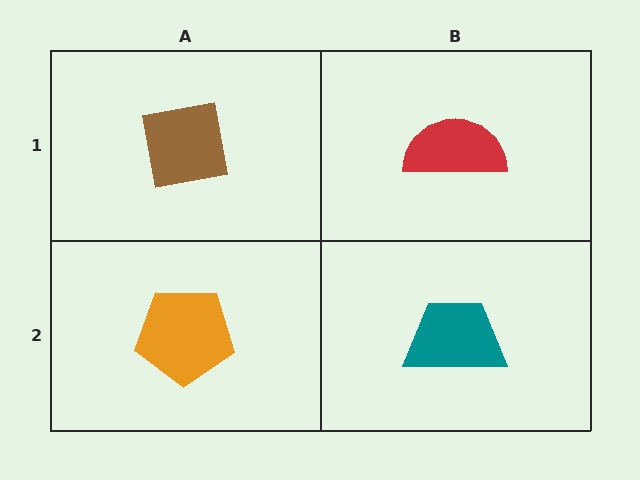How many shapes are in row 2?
2 shapes.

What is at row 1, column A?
A brown square.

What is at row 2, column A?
An orange pentagon.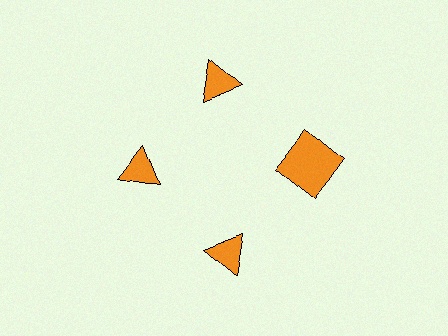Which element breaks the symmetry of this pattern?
The orange square at roughly the 3 o'clock position breaks the symmetry. All other shapes are orange triangles.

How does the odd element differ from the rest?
It has a different shape: square instead of triangle.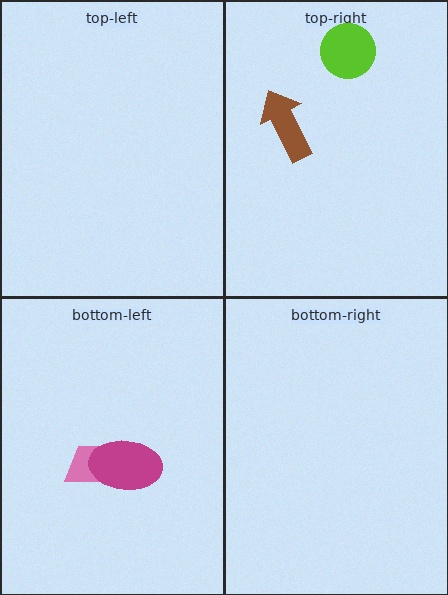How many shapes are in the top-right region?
2.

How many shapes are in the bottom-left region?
2.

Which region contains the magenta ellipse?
The bottom-left region.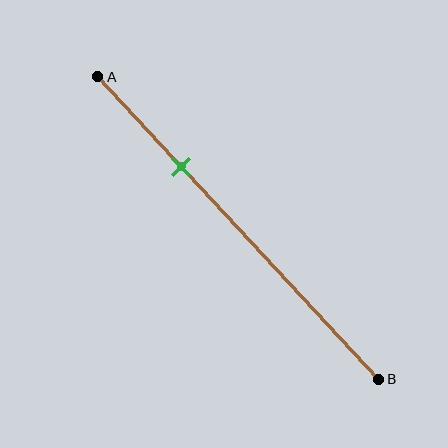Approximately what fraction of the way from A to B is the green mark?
The green mark is approximately 30% of the way from A to B.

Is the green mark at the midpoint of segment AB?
No, the mark is at about 30% from A, not at the 50% midpoint.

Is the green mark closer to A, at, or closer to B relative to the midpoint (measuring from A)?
The green mark is closer to point A than the midpoint of segment AB.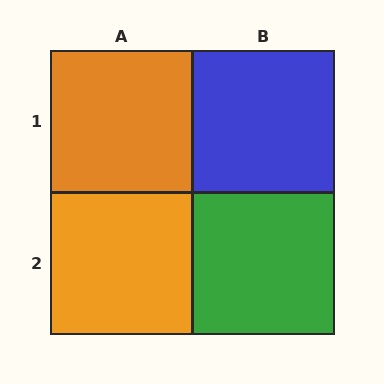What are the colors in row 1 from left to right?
Orange, blue.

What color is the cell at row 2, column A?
Orange.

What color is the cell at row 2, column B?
Green.